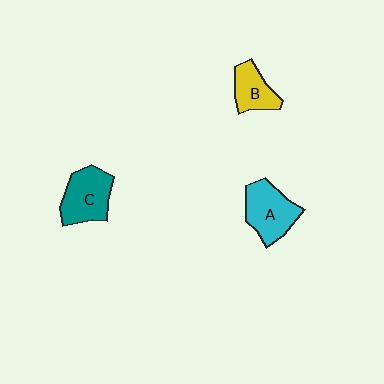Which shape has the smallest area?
Shape B (yellow).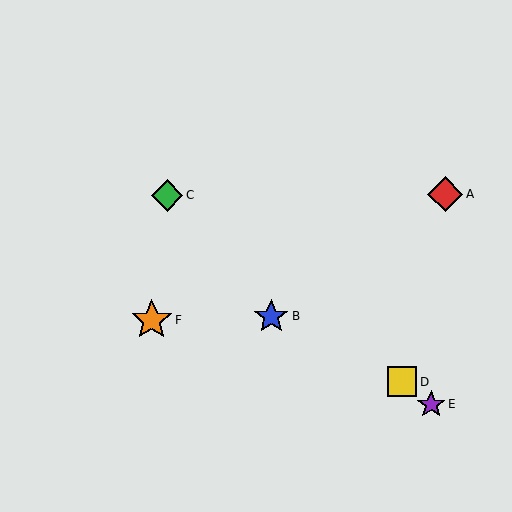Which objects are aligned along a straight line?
Objects C, D, E are aligned along a straight line.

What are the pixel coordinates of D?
Object D is at (402, 382).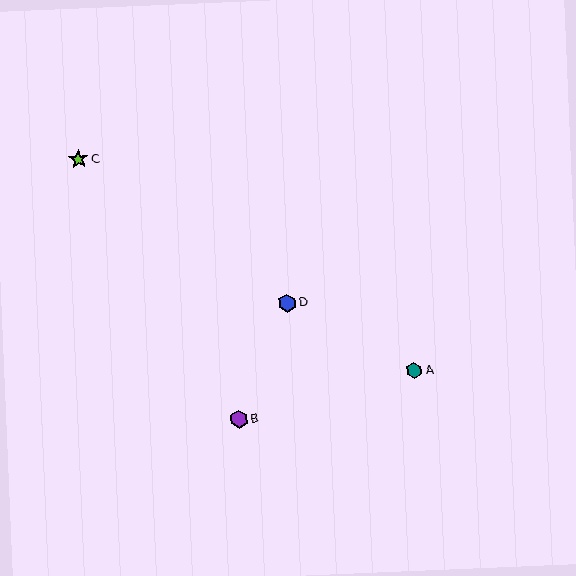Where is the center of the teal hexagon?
The center of the teal hexagon is at (414, 370).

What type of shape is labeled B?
Shape B is a purple hexagon.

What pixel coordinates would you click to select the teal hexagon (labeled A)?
Click at (414, 370) to select the teal hexagon A.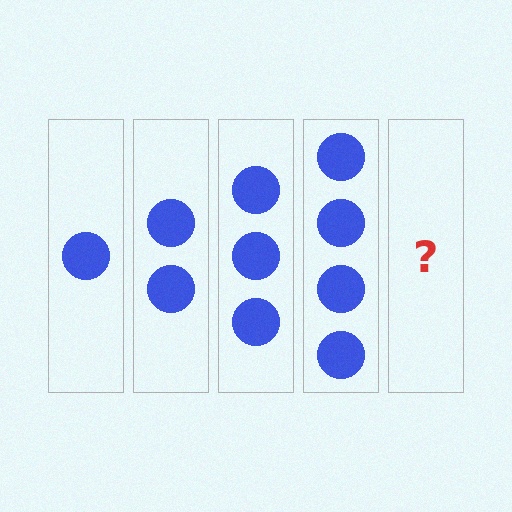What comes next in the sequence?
The next element should be 5 circles.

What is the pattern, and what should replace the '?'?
The pattern is that each step adds one more circle. The '?' should be 5 circles.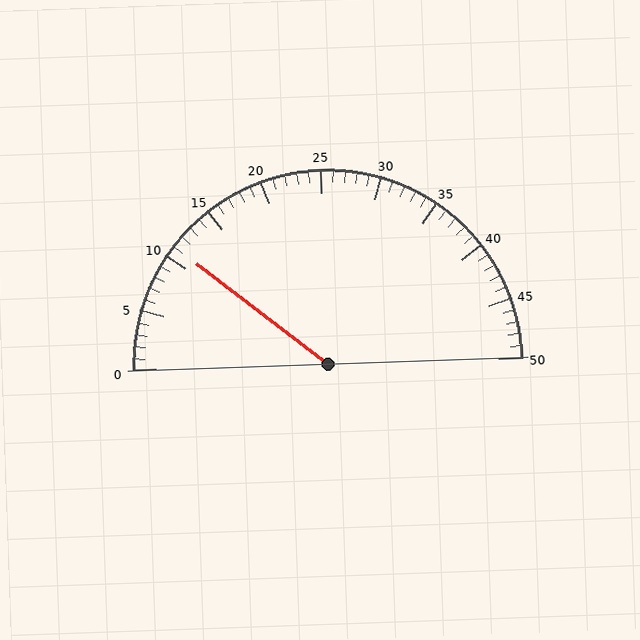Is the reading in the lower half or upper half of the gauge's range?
The reading is in the lower half of the range (0 to 50).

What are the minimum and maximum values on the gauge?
The gauge ranges from 0 to 50.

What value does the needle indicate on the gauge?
The needle indicates approximately 11.